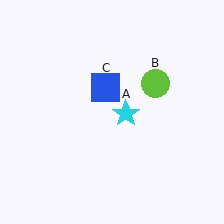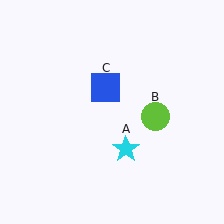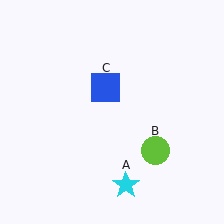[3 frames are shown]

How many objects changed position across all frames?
2 objects changed position: cyan star (object A), lime circle (object B).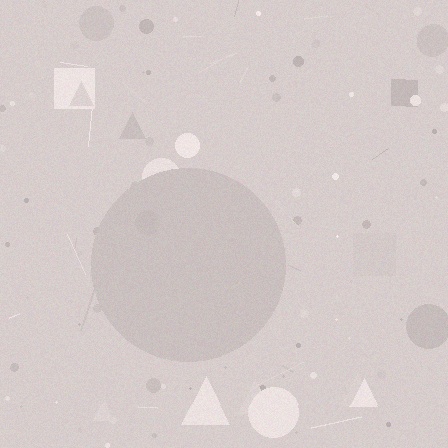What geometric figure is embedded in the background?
A circle is embedded in the background.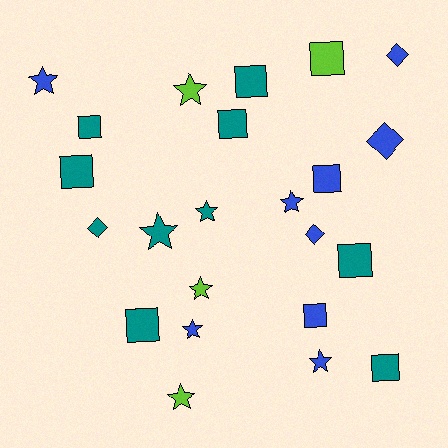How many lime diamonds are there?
There are no lime diamonds.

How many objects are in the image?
There are 23 objects.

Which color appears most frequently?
Teal, with 10 objects.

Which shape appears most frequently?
Square, with 10 objects.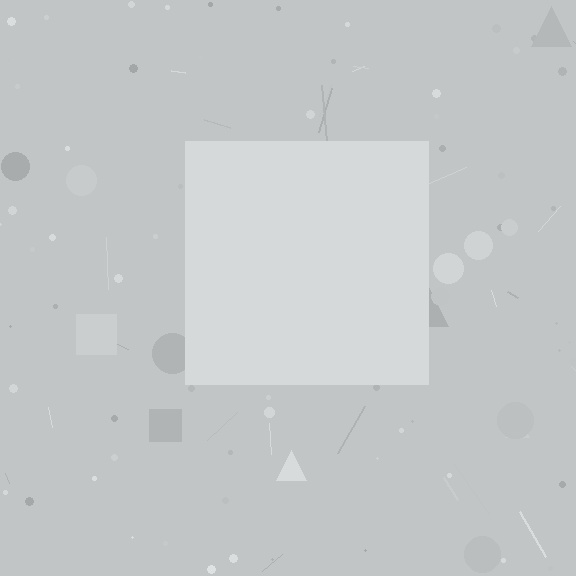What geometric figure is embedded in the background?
A square is embedded in the background.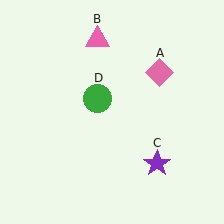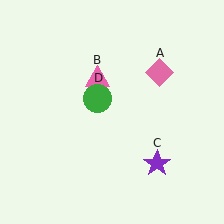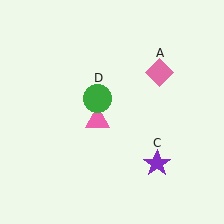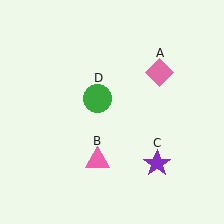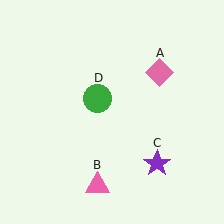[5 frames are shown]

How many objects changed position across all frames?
1 object changed position: pink triangle (object B).